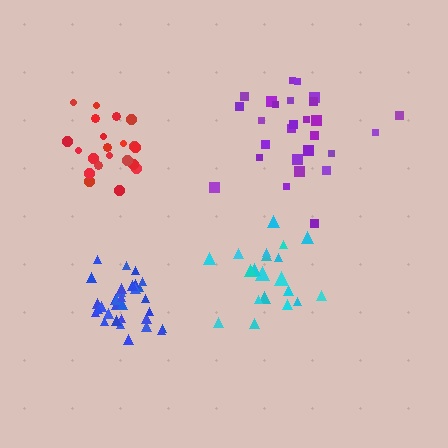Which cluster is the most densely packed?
Blue.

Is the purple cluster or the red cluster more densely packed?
Red.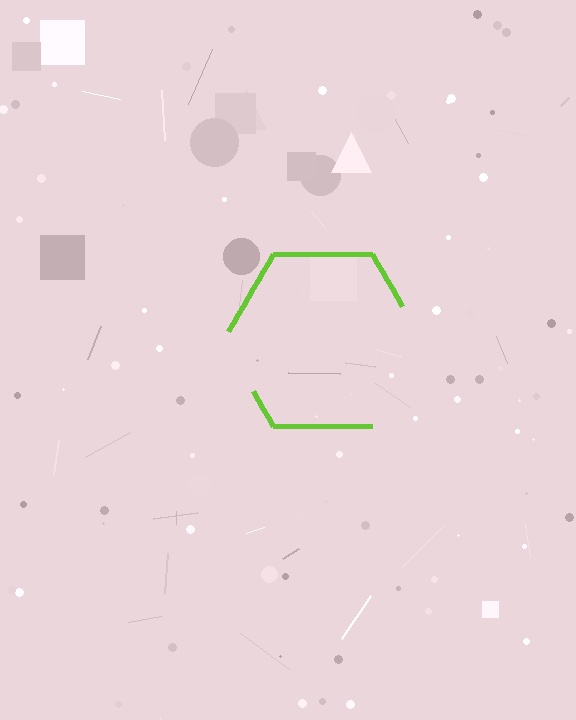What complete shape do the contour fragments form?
The contour fragments form a hexagon.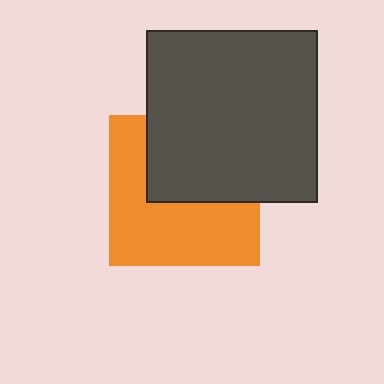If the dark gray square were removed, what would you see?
You would see the complete orange square.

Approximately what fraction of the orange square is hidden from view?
Roughly 45% of the orange square is hidden behind the dark gray square.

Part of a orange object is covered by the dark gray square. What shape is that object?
It is a square.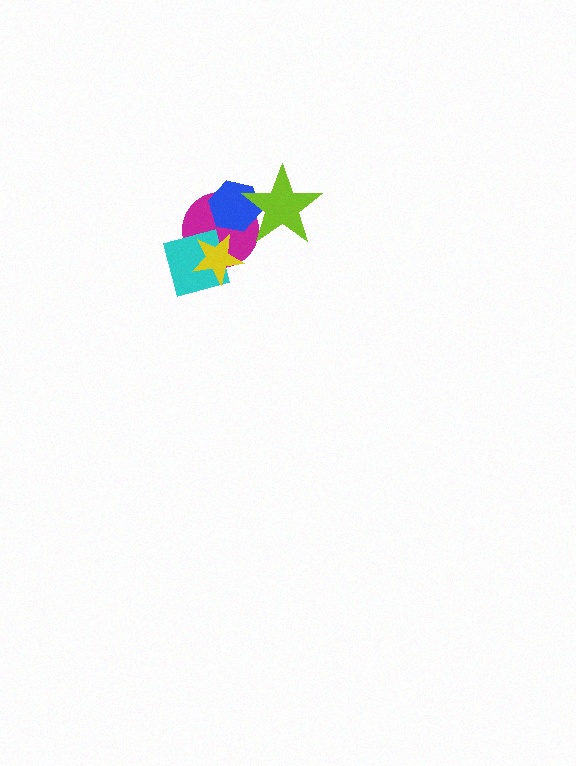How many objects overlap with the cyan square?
2 objects overlap with the cyan square.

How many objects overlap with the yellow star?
2 objects overlap with the yellow star.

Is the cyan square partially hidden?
Yes, it is partially covered by another shape.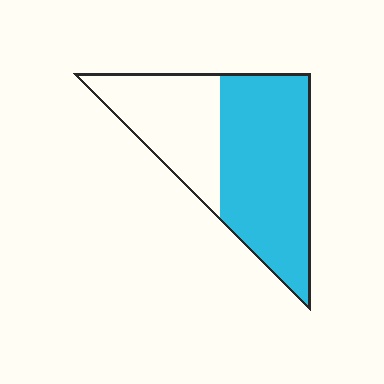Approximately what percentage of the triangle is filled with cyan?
Approximately 60%.